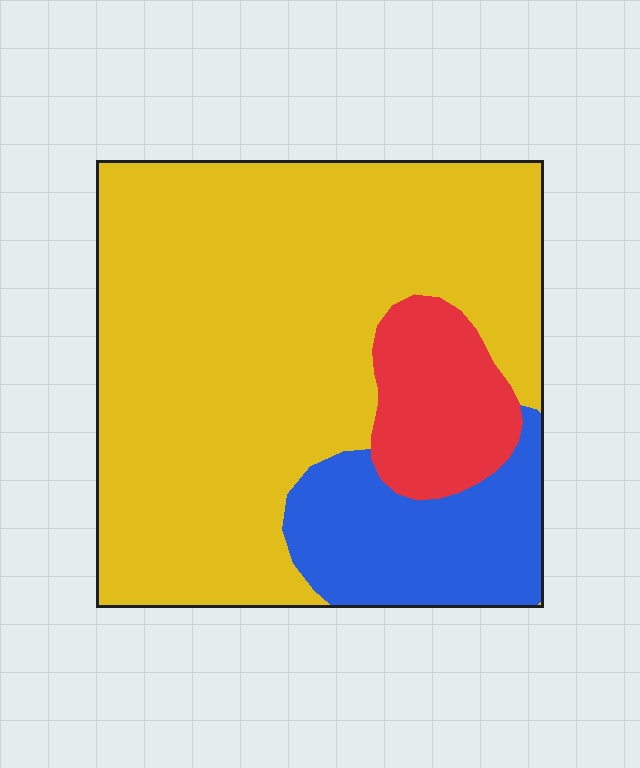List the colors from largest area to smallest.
From largest to smallest: yellow, blue, red.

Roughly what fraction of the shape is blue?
Blue covers 17% of the shape.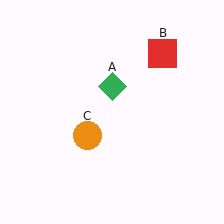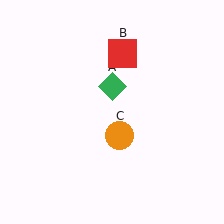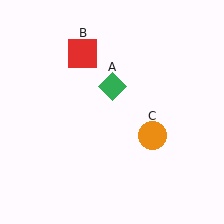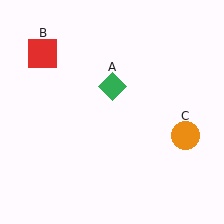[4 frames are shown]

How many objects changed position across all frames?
2 objects changed position: red square (object B), orange circle (object C).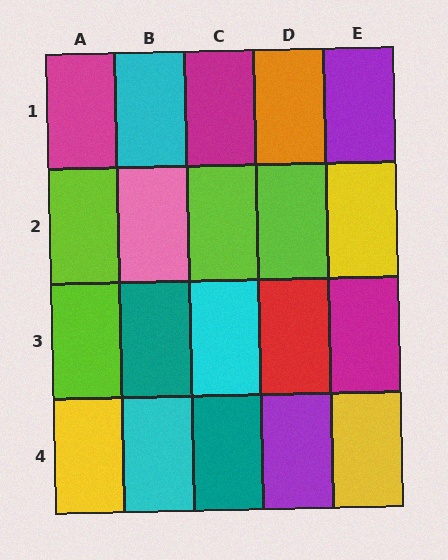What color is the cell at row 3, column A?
Lime.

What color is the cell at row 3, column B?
Teal.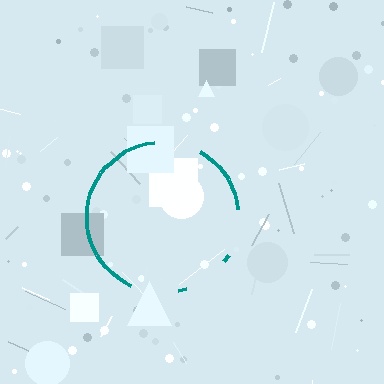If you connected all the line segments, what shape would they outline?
They would outline a circle.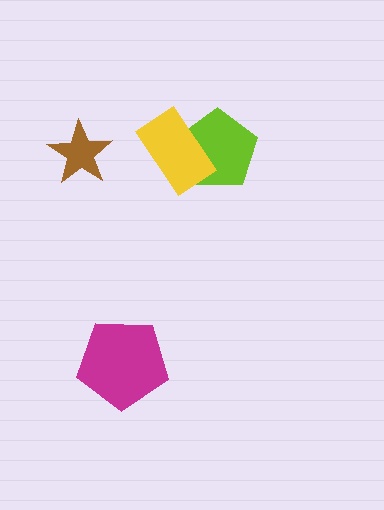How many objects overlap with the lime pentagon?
1 object overlaps with the lime pentagon.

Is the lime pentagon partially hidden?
Yes, it is partially covered by another shape.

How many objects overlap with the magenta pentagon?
0 objects overlap with the magenta pentagon.